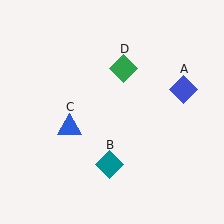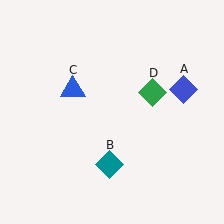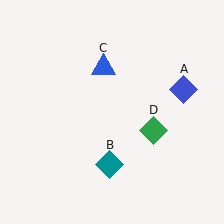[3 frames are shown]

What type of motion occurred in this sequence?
The blue triangle (object C), green diamond (object D) rotated clockwise around the center of the scene.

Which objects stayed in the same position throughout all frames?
Blue diamond (object A) and teal diamond (object B) remained stationary.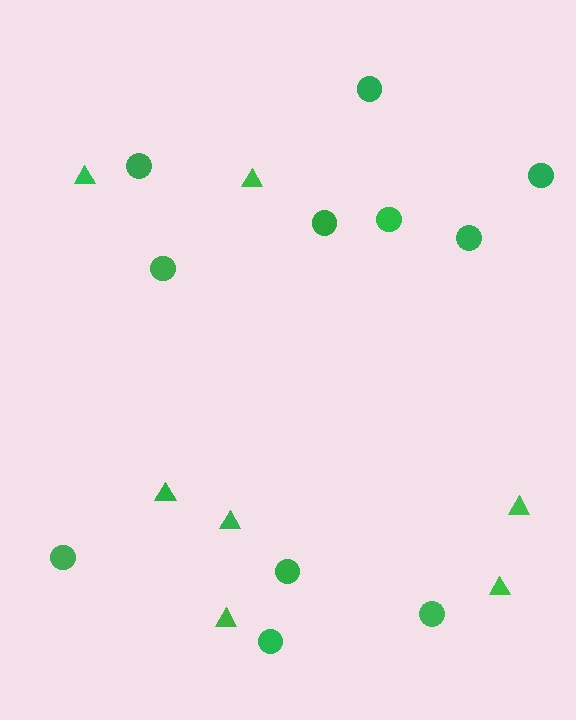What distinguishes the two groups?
There are 2 groups: one group of triangles (7) and one group of circles (11).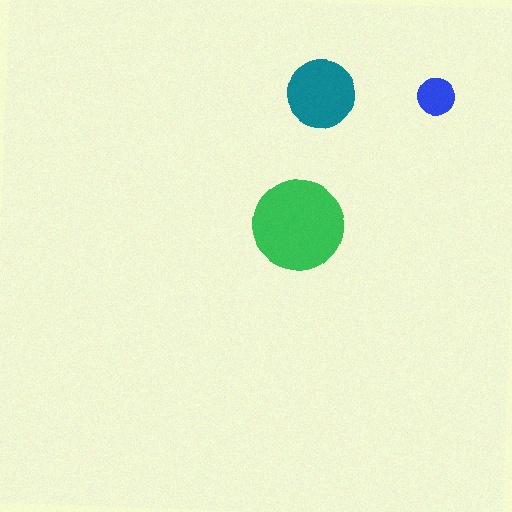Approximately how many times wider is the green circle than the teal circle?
About 1.5 times wider.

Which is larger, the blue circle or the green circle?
The green one.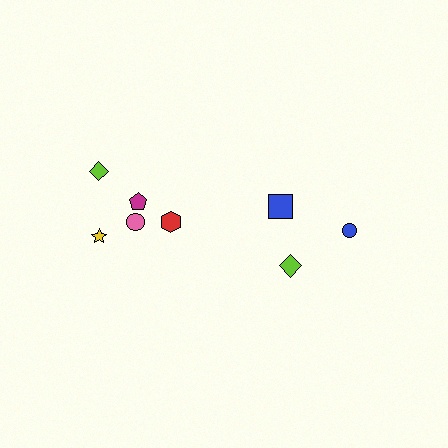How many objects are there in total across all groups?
There are 8 objects.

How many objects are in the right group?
There are 3 objects.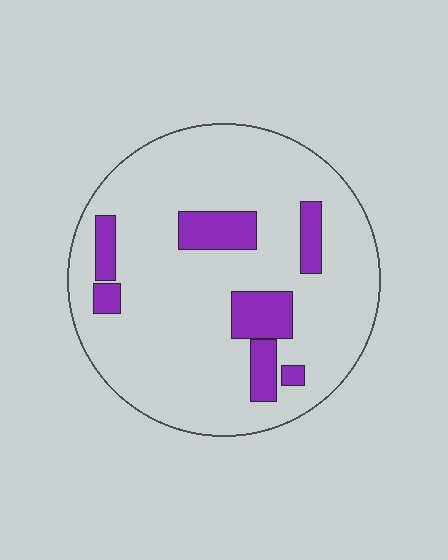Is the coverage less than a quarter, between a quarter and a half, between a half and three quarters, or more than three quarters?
Less than a quarter.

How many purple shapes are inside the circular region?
7.